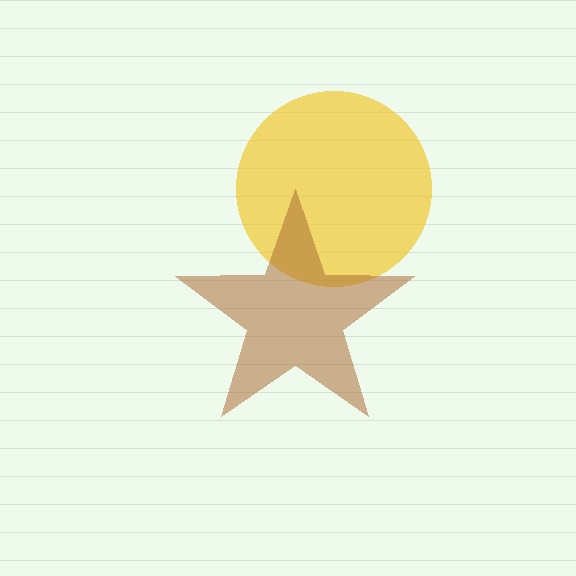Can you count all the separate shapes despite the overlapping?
Yes, there are 2 separate shapes.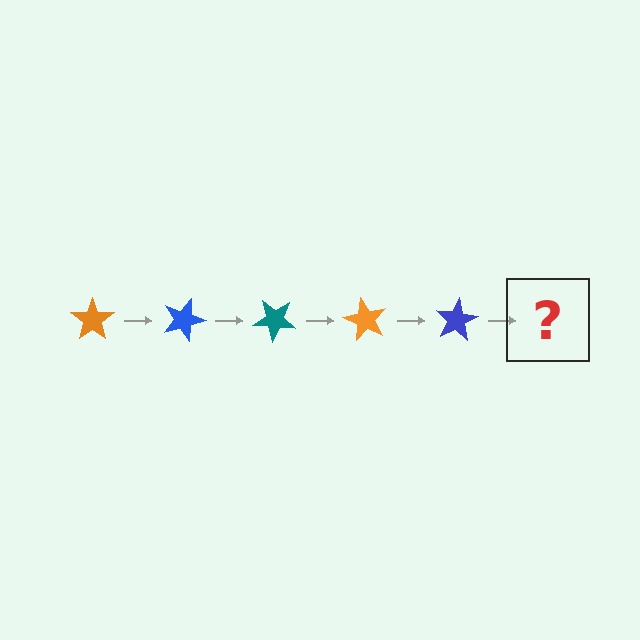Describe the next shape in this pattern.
It should be a teal star, rotated 100 degrees from the start.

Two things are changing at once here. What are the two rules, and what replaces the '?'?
The two rules are that it rotates 20 degrees each step and the color cycles through orange, blue, and teal. The '?' should be a teal star, rotated 100 degrees from the start.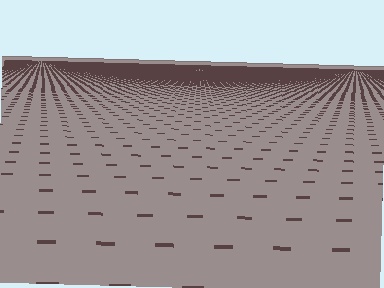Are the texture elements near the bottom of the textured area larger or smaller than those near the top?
Larger. Near the bottom, elements are closer to the viewer and appear at a bigger on-screen size.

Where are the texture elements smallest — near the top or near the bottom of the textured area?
Near the top.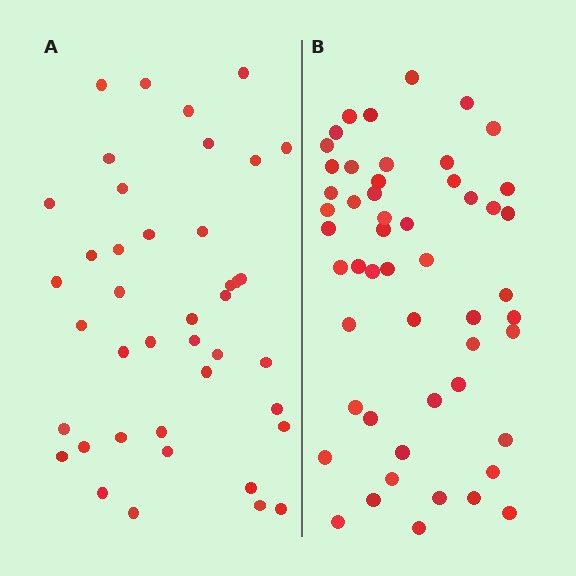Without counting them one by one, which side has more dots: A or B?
Region B (the right region) has more dots.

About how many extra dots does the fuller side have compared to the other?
Region B has roughly 12 or so more dots than region A.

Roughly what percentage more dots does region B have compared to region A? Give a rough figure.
About 25% more.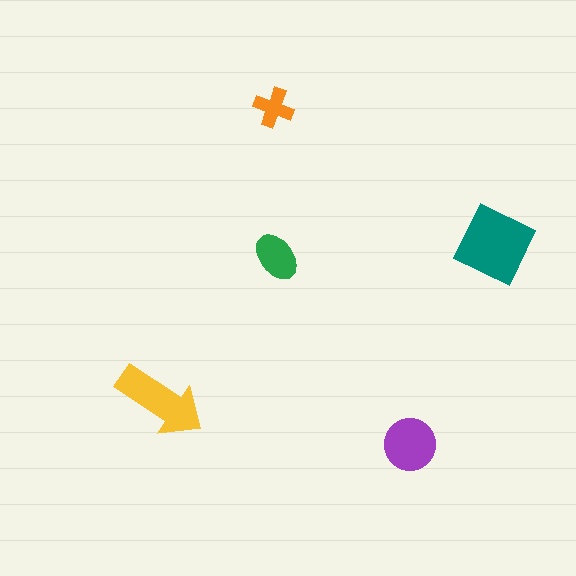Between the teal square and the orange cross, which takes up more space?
The teal square.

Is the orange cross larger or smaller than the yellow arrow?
Smaller.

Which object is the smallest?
The orange cross.